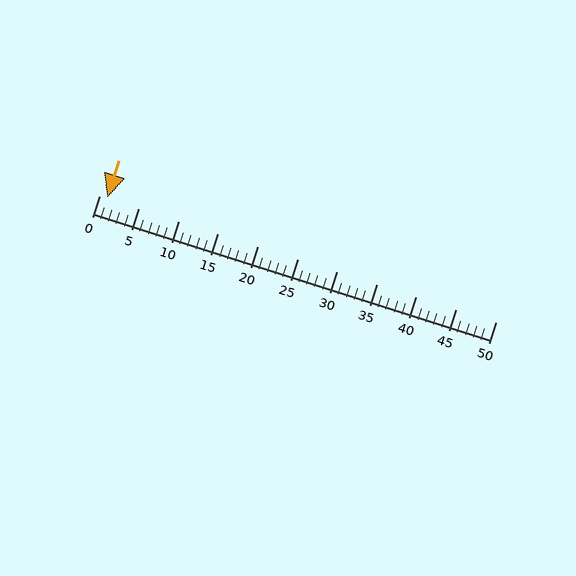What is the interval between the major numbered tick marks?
The major tick marks are spaced 5 units apart.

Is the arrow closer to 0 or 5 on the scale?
The arrow is closer to 0.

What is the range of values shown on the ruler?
The ruler shows values from 0 to 50.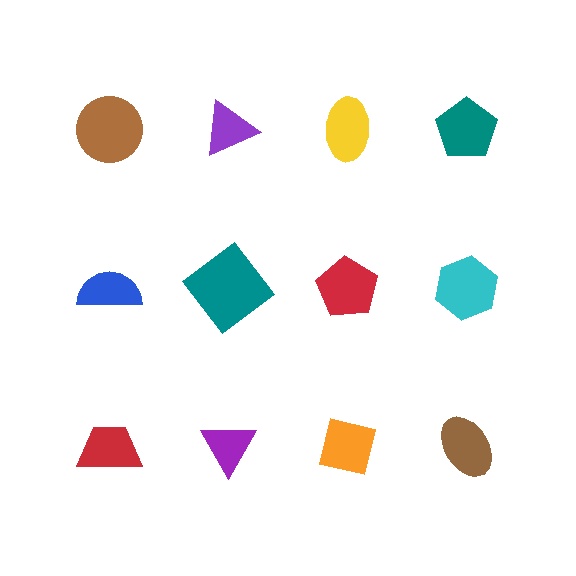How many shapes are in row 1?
4 shapes.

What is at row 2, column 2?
A teal diamond.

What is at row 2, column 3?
A red pentagon.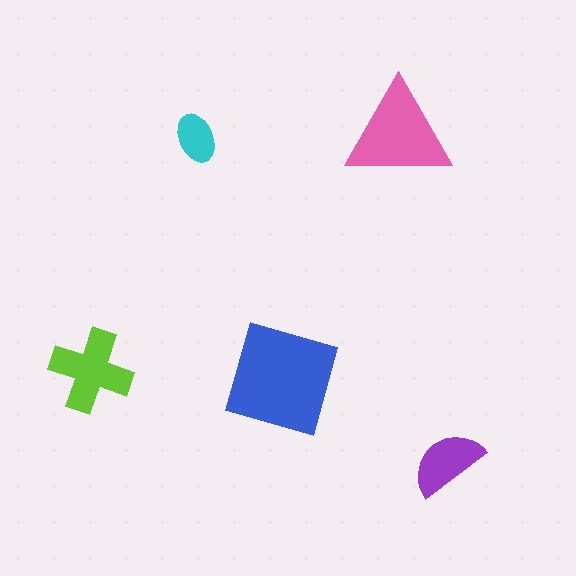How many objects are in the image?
There are 5 objects in the image.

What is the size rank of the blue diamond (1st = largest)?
1st.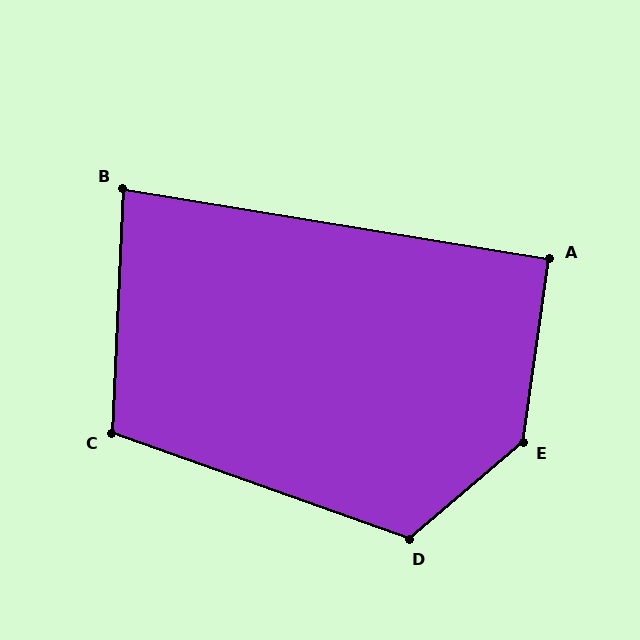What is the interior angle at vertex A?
Approximately 91 degrees (approximately right).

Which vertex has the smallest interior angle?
B, at approximately 83 degrees.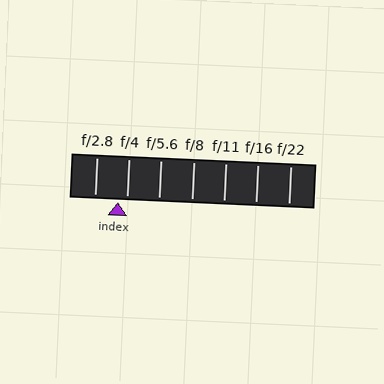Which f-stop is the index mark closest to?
The index mark is closest to f/4.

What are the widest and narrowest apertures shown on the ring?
The widest aperture shown is f/2.8 and the narrowest is f/22.